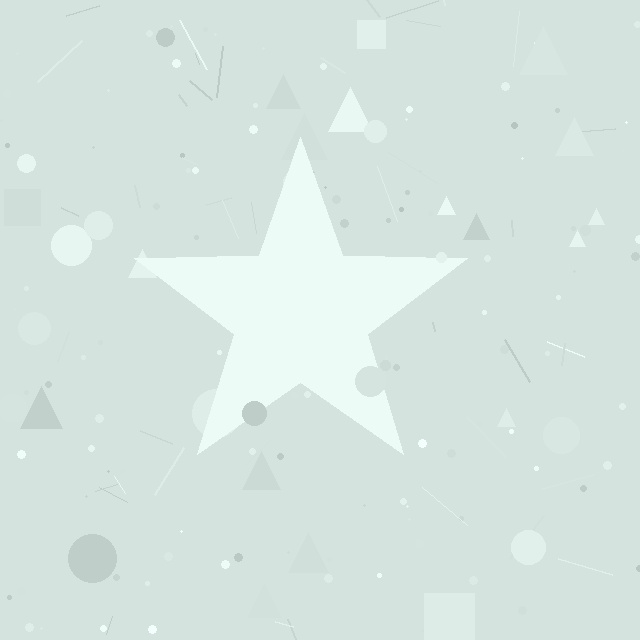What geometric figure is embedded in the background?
A star is embedded in the background.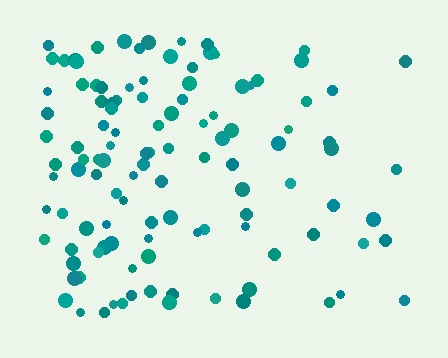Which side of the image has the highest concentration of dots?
The left.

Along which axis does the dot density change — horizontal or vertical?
Horizontal.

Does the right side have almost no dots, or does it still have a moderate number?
Still a moderate number, just noticeably fewer than the left.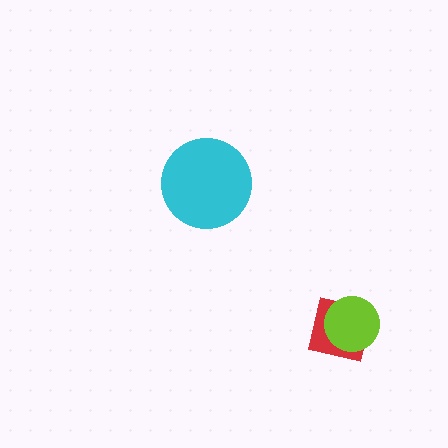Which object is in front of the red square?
The lime circle is in front of the red square.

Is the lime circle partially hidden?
No, no other shape covers it.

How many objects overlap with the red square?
1 object overlaps with the red square.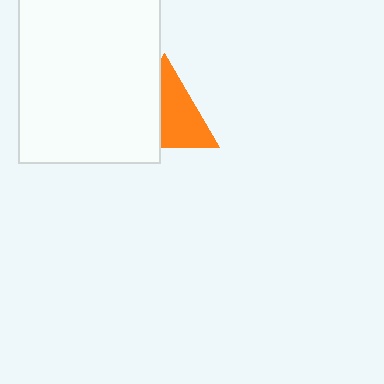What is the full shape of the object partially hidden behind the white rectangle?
The partially hidden object is an orange triangle.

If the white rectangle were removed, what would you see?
You would see the complete orange triangle.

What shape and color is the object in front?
The object in front is a white rectangle.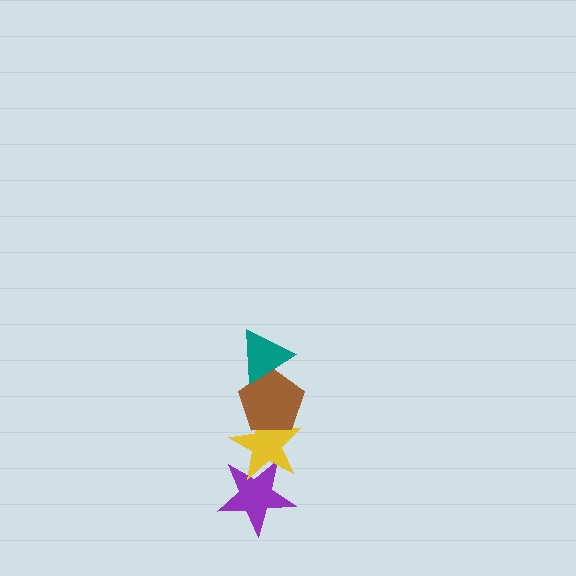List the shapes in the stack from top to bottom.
From top to bottom: the teal triangle, the brown pentagon, the yellow star, the purple star.